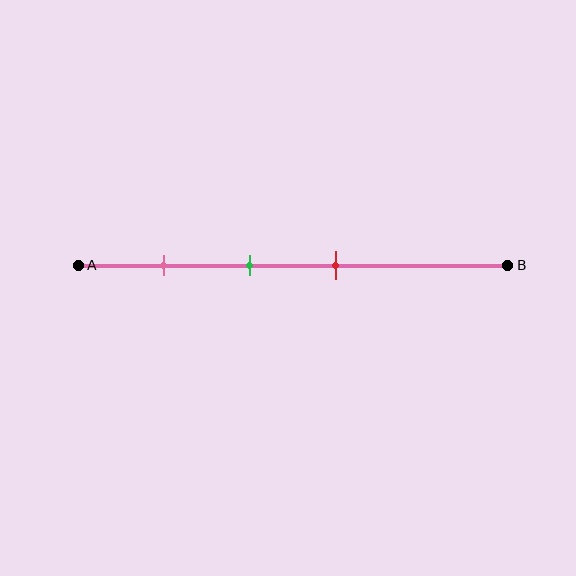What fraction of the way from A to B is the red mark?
The red mark is approximately 60% (0.6) of the way from A to B.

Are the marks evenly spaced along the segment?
Yes, the marks are approximately evenly spaced.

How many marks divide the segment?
There are 3 marks dividing the segment.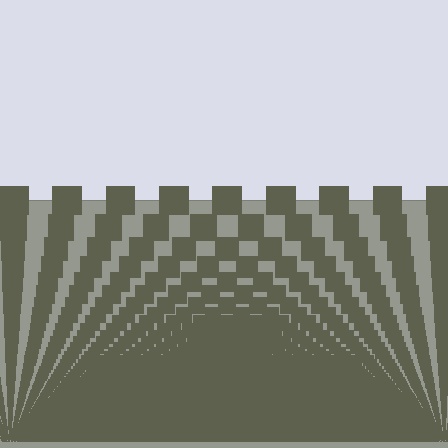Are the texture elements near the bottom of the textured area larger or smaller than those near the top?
Smaller. The gradient is inverted — elements near the bottom are smaller and denser.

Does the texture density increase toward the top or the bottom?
Density increases toward the bottom.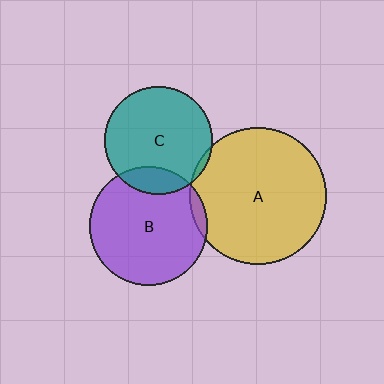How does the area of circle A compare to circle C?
Approximately 1.6 times.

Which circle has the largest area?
Circle A (yellow).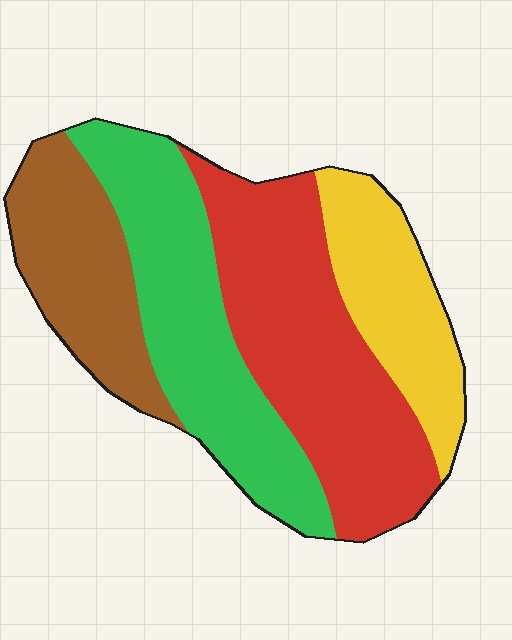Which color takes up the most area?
Red, at roughly 35%.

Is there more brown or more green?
Green.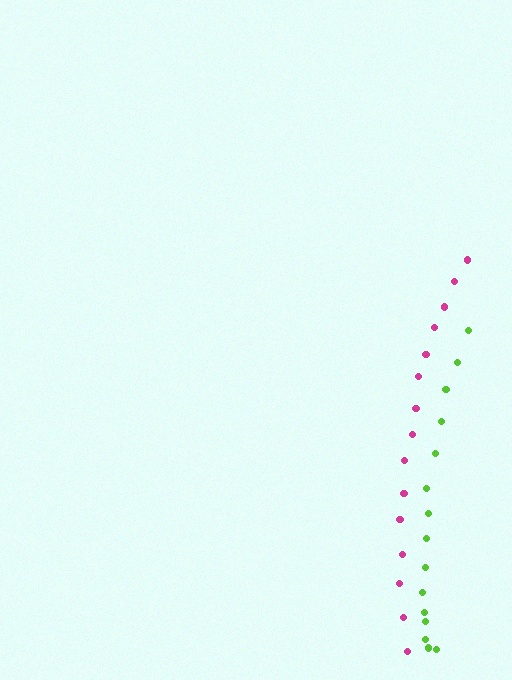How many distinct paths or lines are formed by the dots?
There are 2 distinct paths.